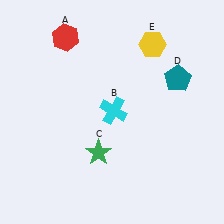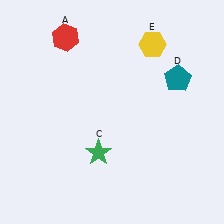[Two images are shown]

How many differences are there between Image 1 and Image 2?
There is 1 difference between the two images.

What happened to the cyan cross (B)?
The cyan cross (B) was removed in Image 2. It was in the top-right area of Image 1.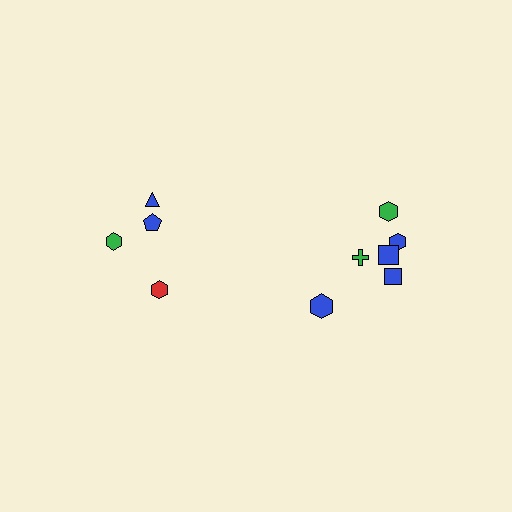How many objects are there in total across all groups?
There are 10 objects.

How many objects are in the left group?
There are 4 objects.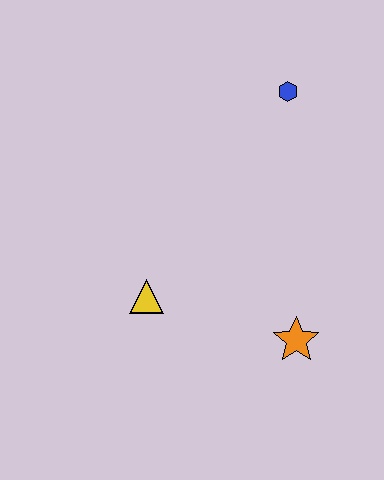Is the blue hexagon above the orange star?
Yes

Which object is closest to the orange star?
The yellow triangle is closest to the orange star.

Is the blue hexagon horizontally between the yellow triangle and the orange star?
Yes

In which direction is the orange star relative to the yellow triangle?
The orange star is to the right of the yellow triangle.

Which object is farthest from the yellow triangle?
The blue hexagon is farthest from the yellow triangle.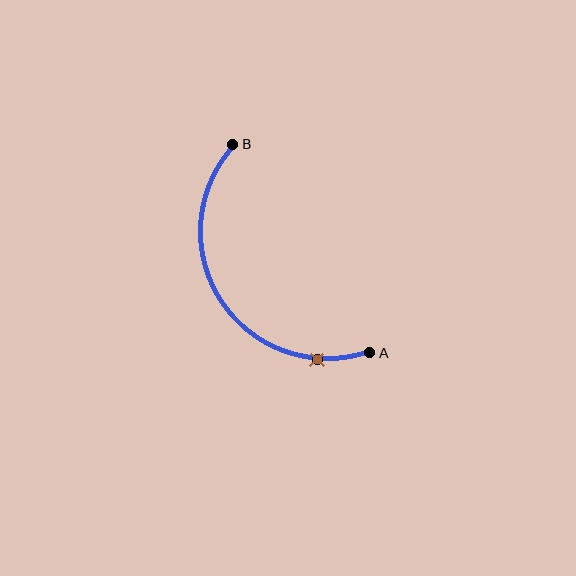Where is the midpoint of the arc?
The arc midpoint is the point on the curve farthest from the straight line joining A and B. It sits to the left of that line.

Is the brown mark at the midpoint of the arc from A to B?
No. The brown mark lies on the arc but is closer to endpoint A. The arc midpoint would be at the point on the curve equidistant along the arc from both A and B.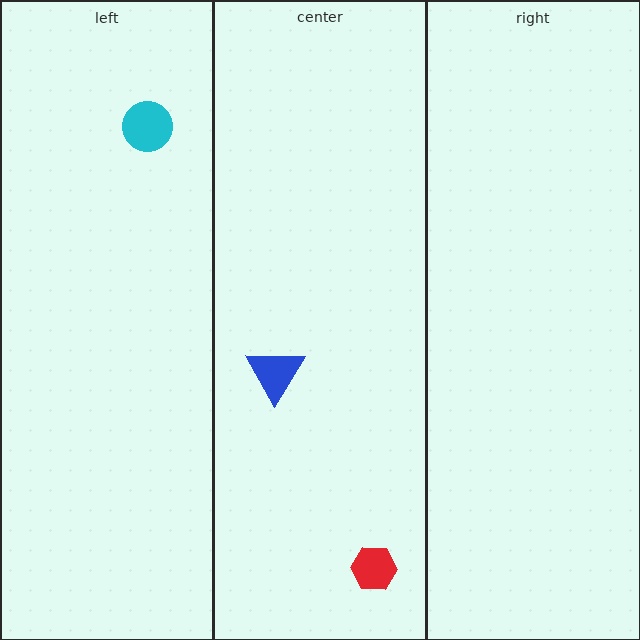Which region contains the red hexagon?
The center region.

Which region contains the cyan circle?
The left region.